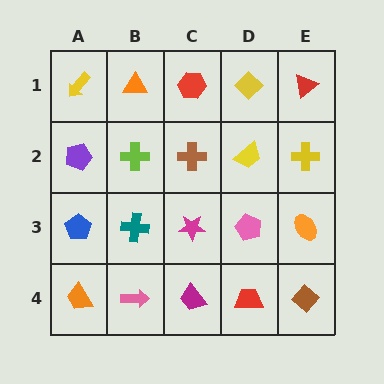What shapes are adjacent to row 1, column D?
A yellow trapezoid (row 2, column D), a red hexagon (row 1, column C), a red triangle (row 1, column E).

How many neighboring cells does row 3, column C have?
4.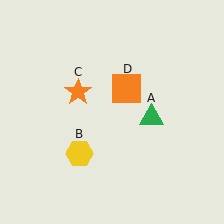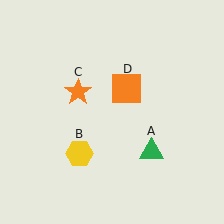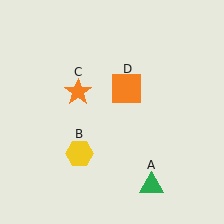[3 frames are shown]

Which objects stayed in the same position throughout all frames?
Yellow hexagon (object B) and orange star (object C) and orange square (object D) remained stationary.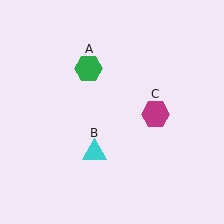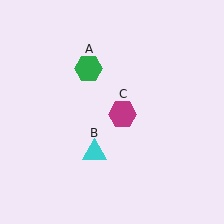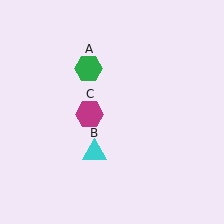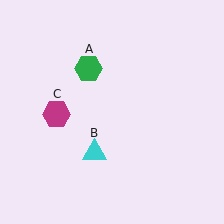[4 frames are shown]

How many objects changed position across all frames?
1 object changed position: magenta hexagon (object C).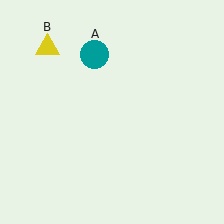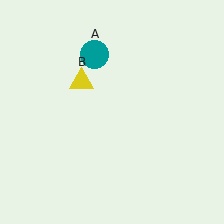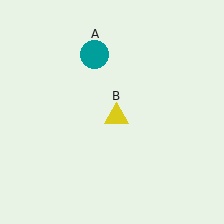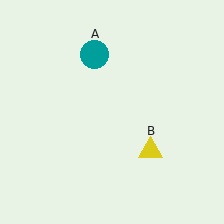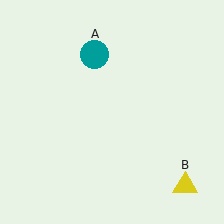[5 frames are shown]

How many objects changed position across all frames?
1 object changed position: yellow triangle (object B).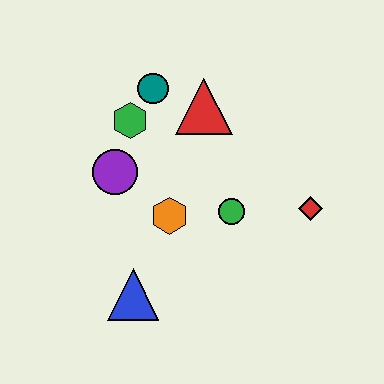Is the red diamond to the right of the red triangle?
Yes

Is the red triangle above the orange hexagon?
Yes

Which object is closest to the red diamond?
The green circle is closest to the red diamond.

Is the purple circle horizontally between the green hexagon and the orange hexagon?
No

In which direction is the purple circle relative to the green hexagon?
The purple circle is below the green hexagon.